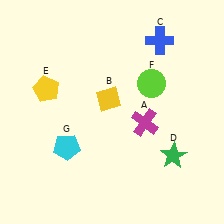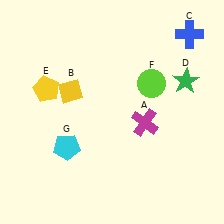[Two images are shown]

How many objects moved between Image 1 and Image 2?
3 objects moved between the two images.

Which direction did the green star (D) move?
The green star (D) moved up.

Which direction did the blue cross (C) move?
The blue cross (C) moved right.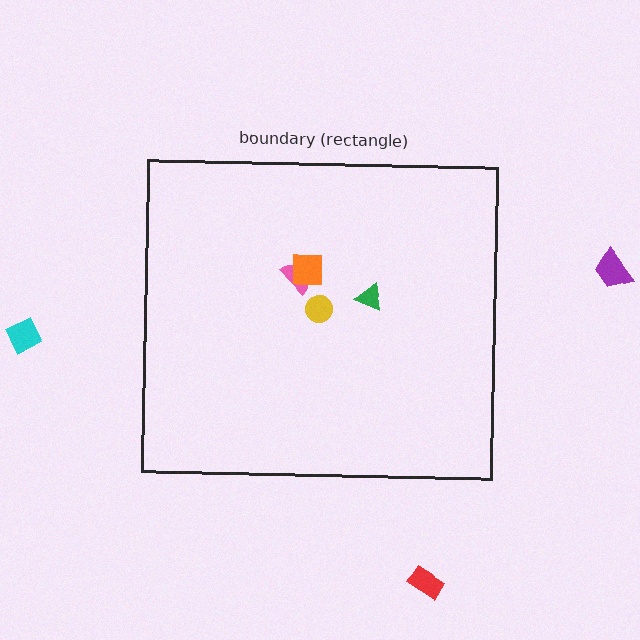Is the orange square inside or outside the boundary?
Inside.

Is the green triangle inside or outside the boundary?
Inside.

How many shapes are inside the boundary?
4 inside, 3 outside.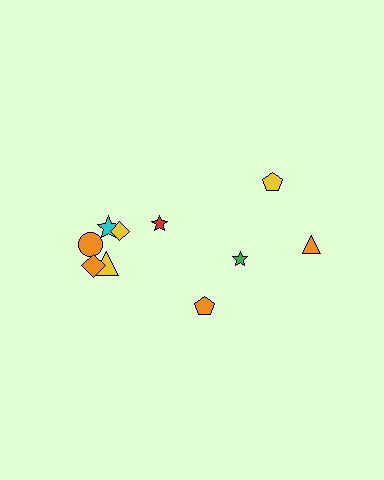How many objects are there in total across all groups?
There are 10 objects.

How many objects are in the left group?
There are 6 objects.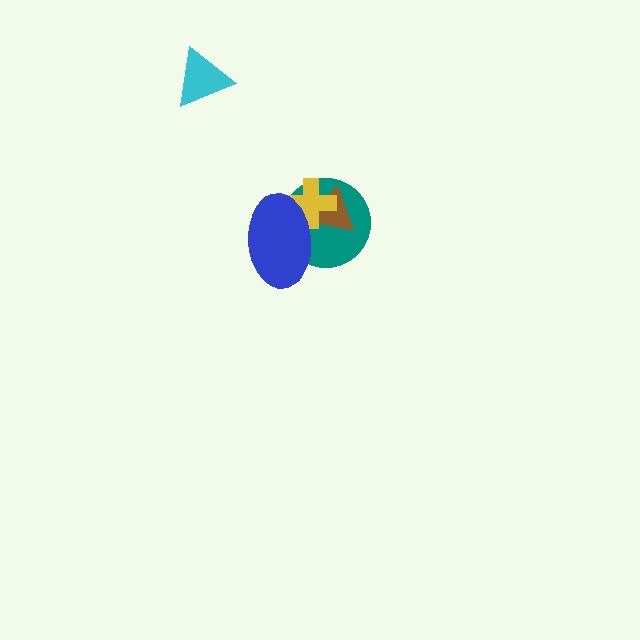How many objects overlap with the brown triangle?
3 objects overlap with the brown triangle.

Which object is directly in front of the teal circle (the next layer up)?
The brown triangle is directly in front of the teal circle.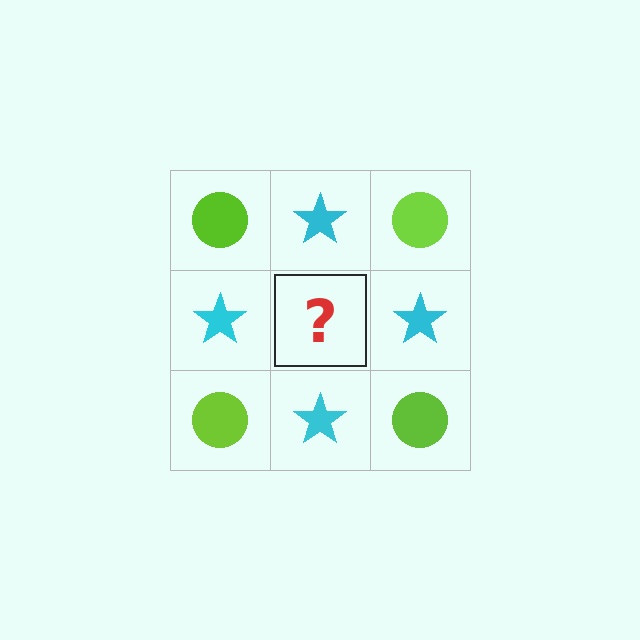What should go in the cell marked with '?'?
The missing cell should contain a lime circle.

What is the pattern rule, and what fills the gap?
The rule is that it alternates lime circle and cyan star in a checkerboard pattern. The gap should be filled with a lime circle.